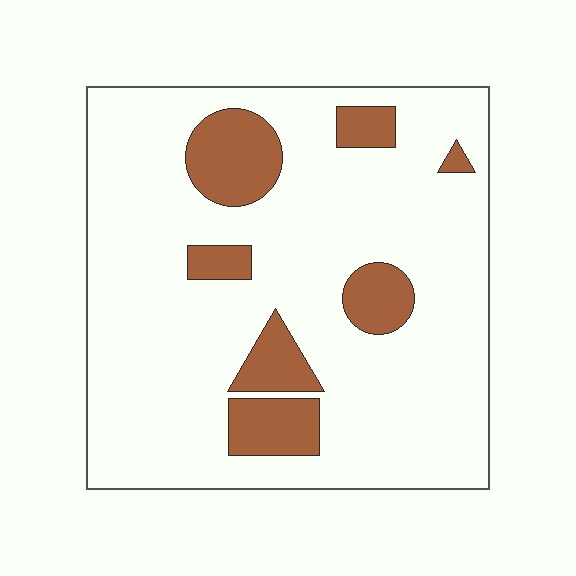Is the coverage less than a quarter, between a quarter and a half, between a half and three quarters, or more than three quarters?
Less than a quarter.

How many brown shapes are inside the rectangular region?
7.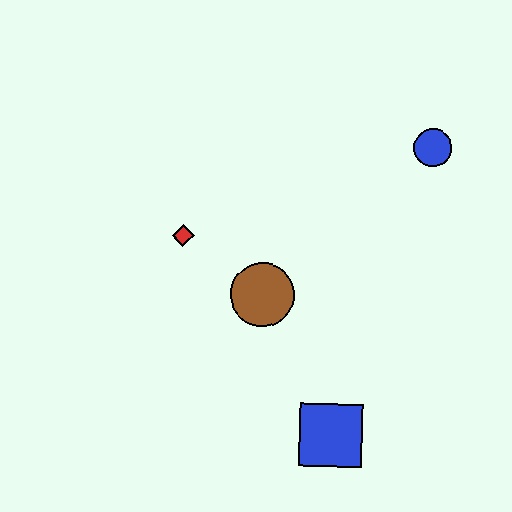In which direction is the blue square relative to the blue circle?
The blue square is below the blue circle.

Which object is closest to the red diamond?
The brown circle is closest to the red diamond.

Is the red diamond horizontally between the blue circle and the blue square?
No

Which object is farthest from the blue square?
The blue circle is farthest from the blue square.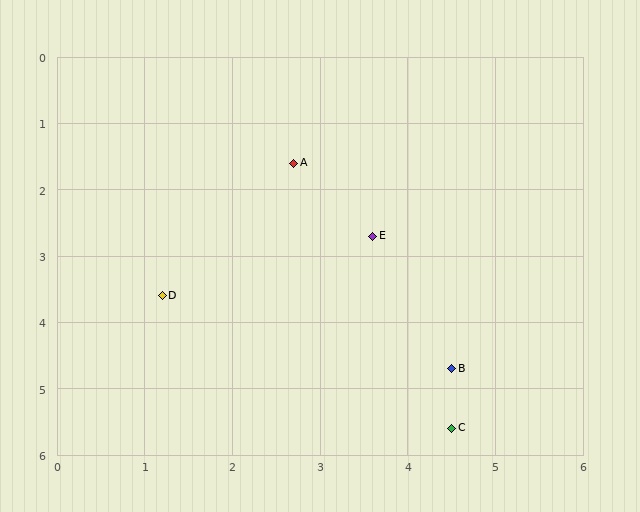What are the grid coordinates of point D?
Point D is at approximately (1.2, 3.6).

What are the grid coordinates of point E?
Point E is at approximately (3.6, 2.7).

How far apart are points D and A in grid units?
Points D and A are about 2.5 grid units apart.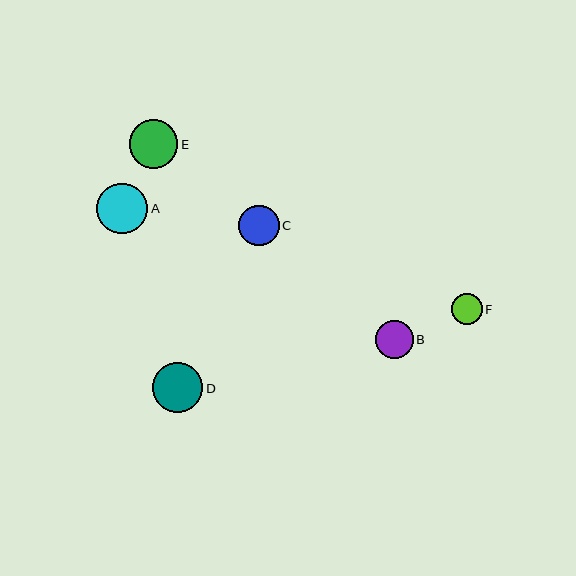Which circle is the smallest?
Circle F is the smallest with a size of approximately 30 pixels.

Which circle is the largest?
Circle A is the largest with a size of approximately 51 pixels.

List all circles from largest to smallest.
From largest to smallest: A, D, E, C, B, F.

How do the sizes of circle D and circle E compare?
Circle D and circle E are approximately the same size.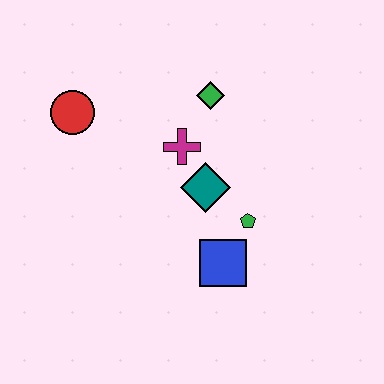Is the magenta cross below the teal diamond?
No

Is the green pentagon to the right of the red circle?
Yes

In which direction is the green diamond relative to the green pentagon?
The green diamond is above the green pentagon.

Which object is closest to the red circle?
The magenta cross is closest to the red circle.